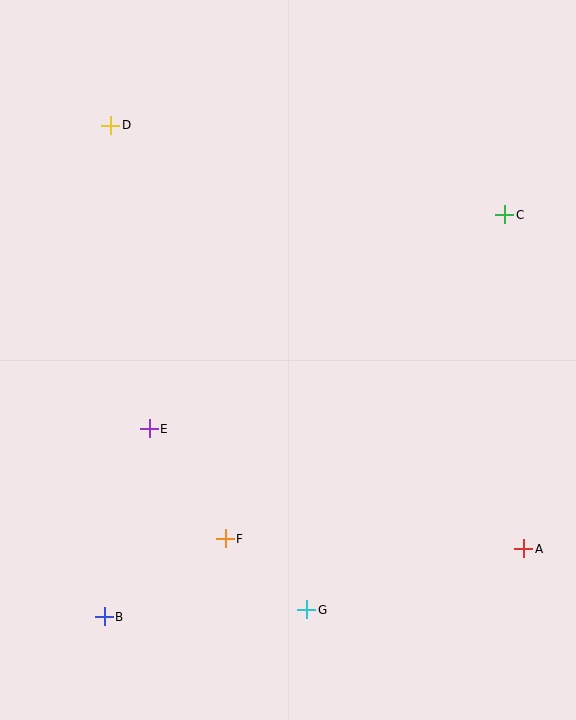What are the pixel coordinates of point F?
Point F is at (225, 539).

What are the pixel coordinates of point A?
Point A is at (524, 549).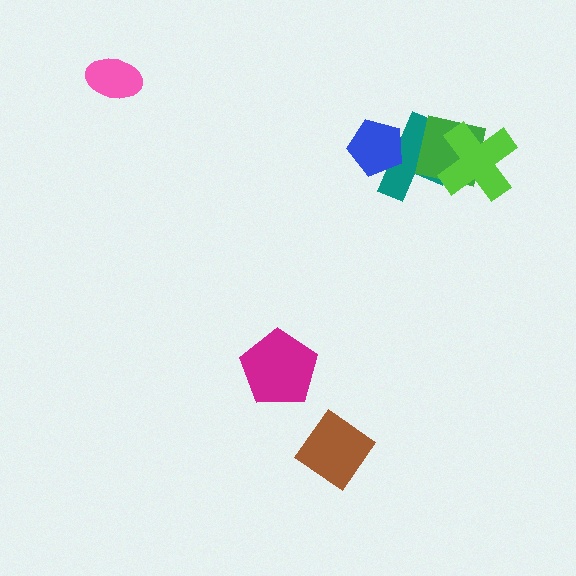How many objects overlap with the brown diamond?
0 objects overlap with the brown diamond.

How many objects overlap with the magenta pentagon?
0 objects overlap with the magenta pentagon.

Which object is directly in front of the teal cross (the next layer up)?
The green square is directly in front of the teal cross.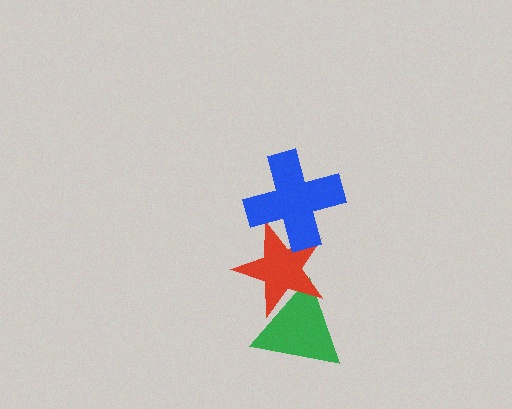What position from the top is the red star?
The red star is 2nd from the top.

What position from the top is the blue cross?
The blue cross is 1st from the top.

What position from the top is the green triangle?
The green triangle is 3rd from the top.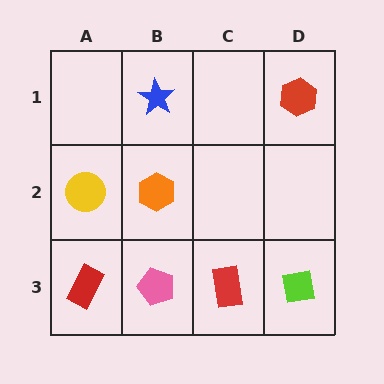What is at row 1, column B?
A blue star.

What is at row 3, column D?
A lime square.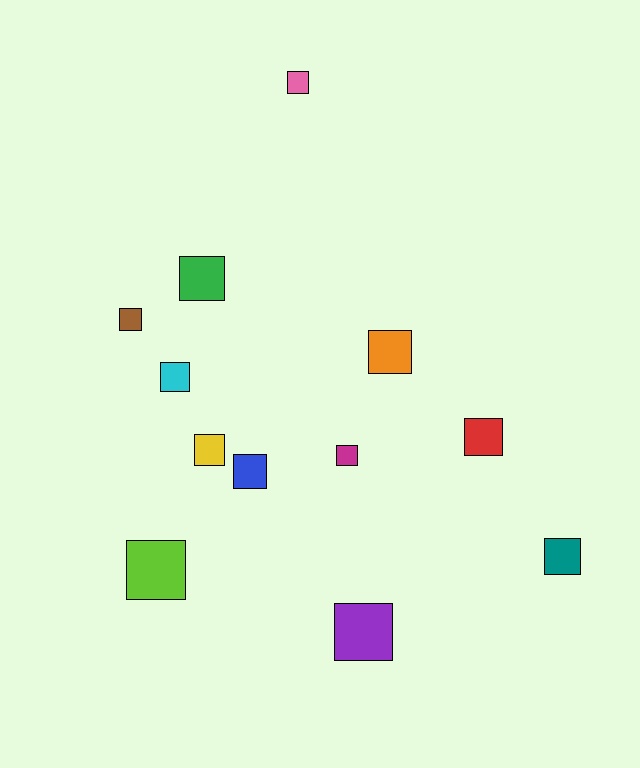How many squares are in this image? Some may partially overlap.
There are 12 squares.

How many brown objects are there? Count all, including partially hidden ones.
There is 1 brown object.